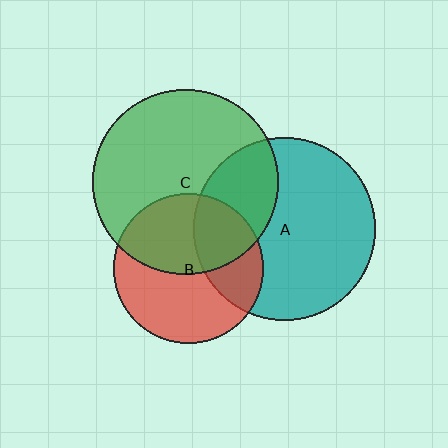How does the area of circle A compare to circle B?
Approximately 1.5 times.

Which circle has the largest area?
Circle C (green).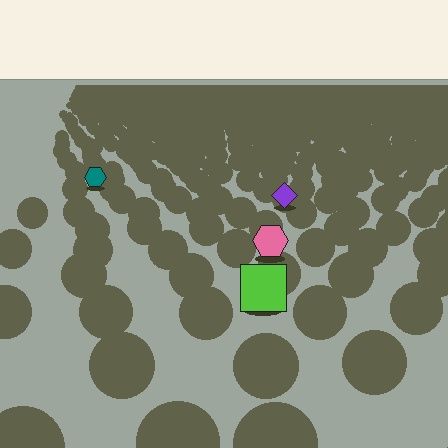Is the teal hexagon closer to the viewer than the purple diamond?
No. The purple diamond is closer — you can tell from the texture gradient: the ground texture is coarser near it.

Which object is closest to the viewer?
The lime square is closest. The texture marks near it are larger and more spread out.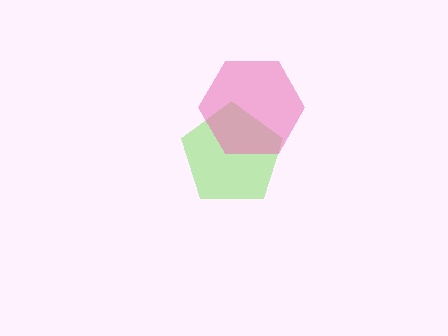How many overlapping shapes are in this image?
There are 2 overlapping shapes in the image.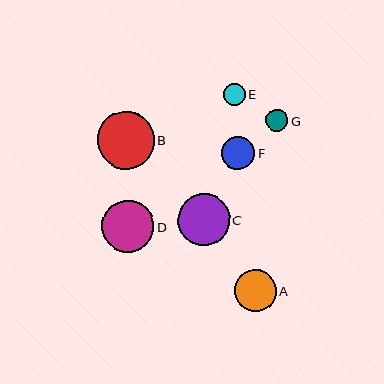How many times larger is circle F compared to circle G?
Circle F is approximately 1.5 times the size of circle G.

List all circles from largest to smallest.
From largest to smallest: B, D, C, A, F, G, E.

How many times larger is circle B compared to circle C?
Circle B is approximately 1.1 times the size of circle C.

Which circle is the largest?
Circle B is the largest with a size of approximately 57 pixels.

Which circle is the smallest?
Circle E is the smallest with a size of approximately 22 pixels.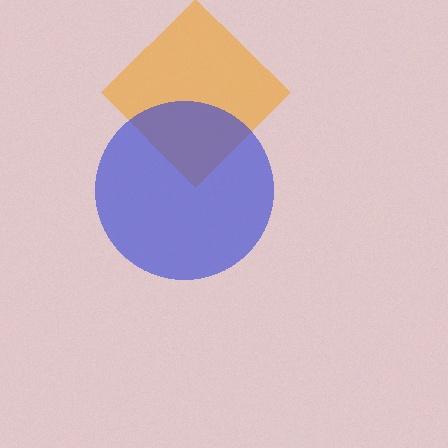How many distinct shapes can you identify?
There are 2 distinct shapes: an orange diamond, a blue circle.